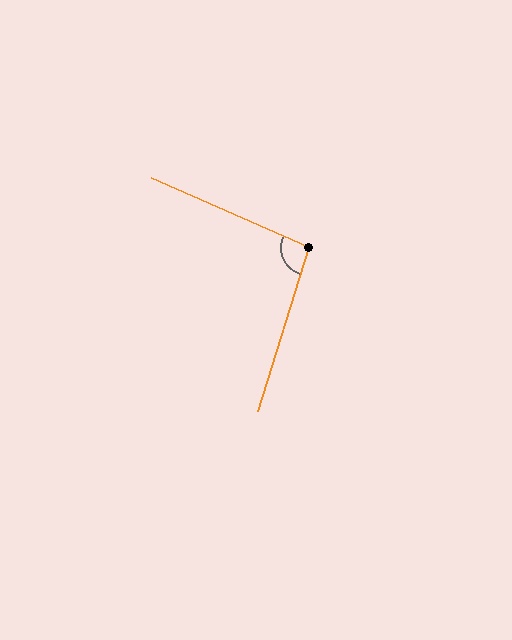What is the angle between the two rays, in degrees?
Approximately 97 degrees.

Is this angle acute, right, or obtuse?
It is obtuse.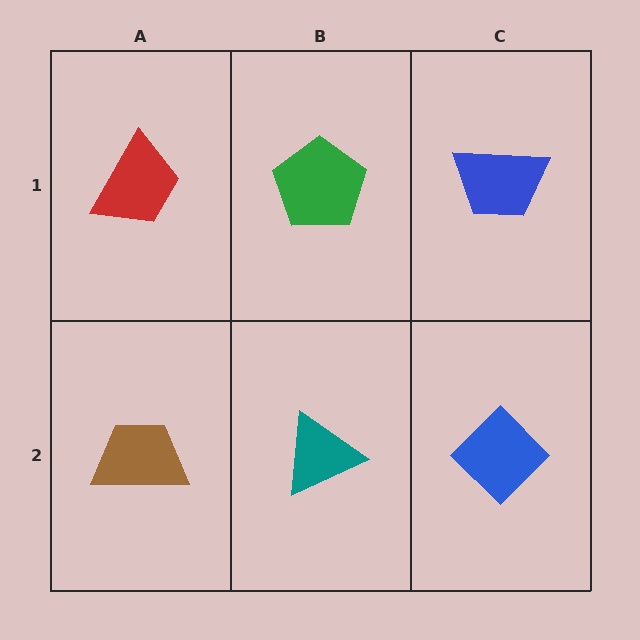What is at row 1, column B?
A green pentagon.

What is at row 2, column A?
A brown trapezoid.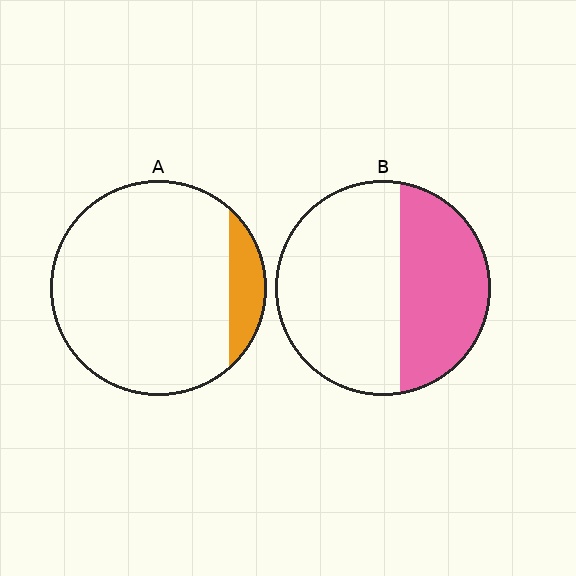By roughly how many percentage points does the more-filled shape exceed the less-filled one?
By roughly 30 percentage points (B over A).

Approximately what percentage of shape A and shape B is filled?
A is approximately 10% and B is approximately 40%.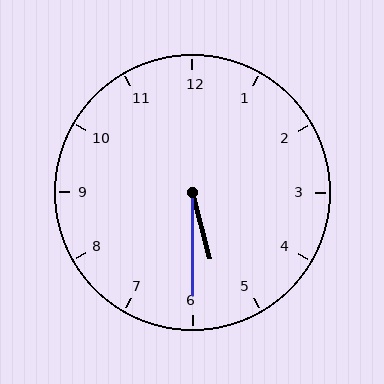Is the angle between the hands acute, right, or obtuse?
It is acute.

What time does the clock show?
5:30.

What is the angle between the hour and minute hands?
Approximately 15 degrees.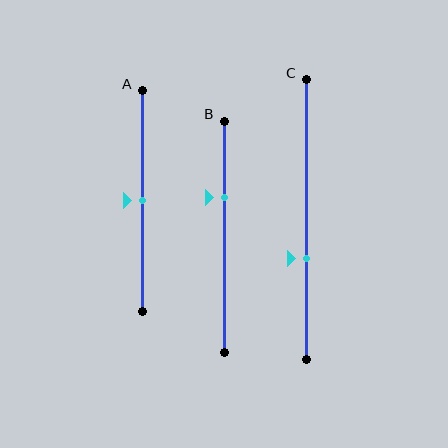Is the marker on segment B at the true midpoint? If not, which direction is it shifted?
No, the marker on segment B is shifted upward by about 17% of the segment length.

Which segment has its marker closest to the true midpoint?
Segment A has its marker closest to the true midpoint.